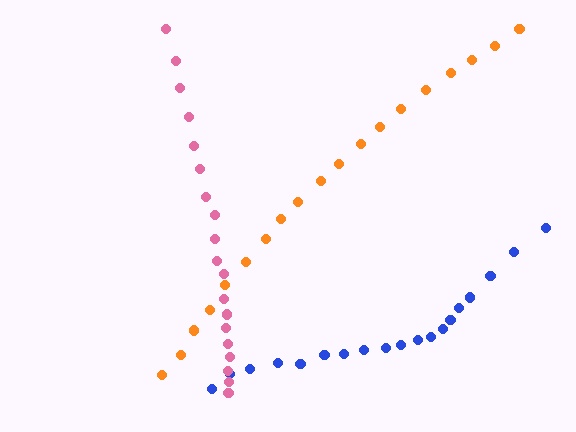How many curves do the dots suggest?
There are 3 distinct paths.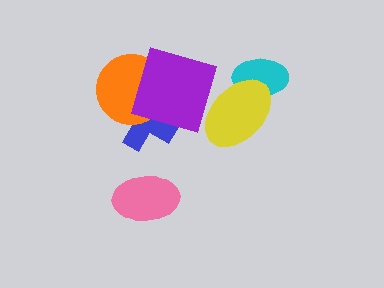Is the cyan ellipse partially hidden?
Yes, it is partially covered by another shape.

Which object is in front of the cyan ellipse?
The yellow ellipse is in front of the cyan ellipse.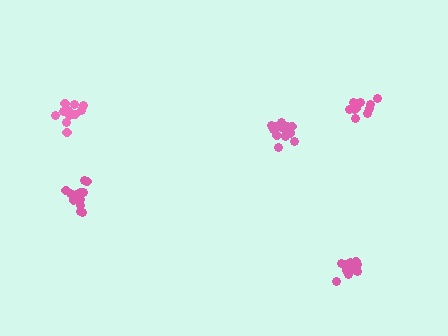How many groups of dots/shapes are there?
There are 5 groups.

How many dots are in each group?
Group 1: 13 dots, Group 2: 16 dots, Group 3: 11 dots, Group 4: 15 dots, Group 5: 14 dots (69 total).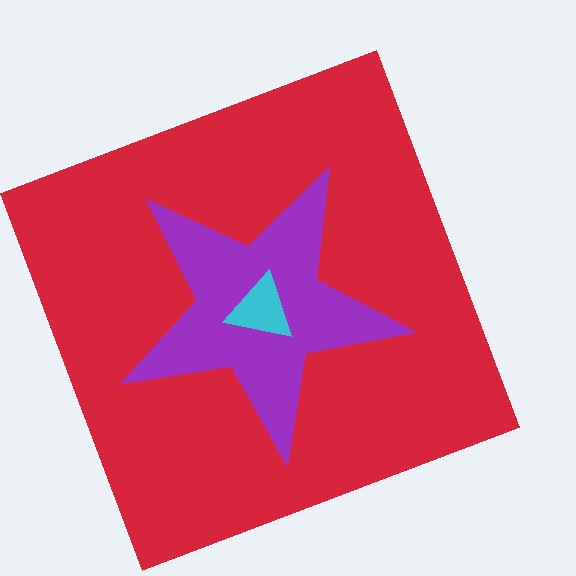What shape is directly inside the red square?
The purple star.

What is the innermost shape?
The cyan triangle.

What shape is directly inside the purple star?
The cyan triangle.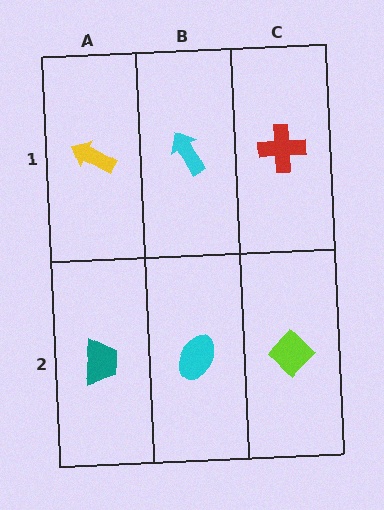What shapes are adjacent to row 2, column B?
A cyan arrow (row 1, column B), a teal trapezoid (row 2, column A), a lime diamond (row 2, column C).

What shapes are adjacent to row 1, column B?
A cyan ellipse (row 2, column B), a yellow arrow (row 1, column A), a red cross (row 1, column C).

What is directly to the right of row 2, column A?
A cyan ellipse.